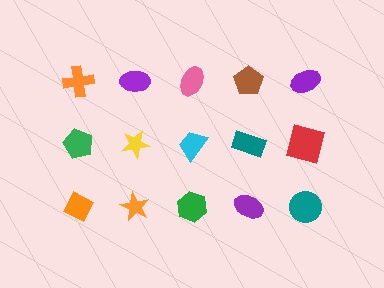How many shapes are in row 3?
5 shapes.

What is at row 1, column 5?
A purple ellipse.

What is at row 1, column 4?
A brown pentagon.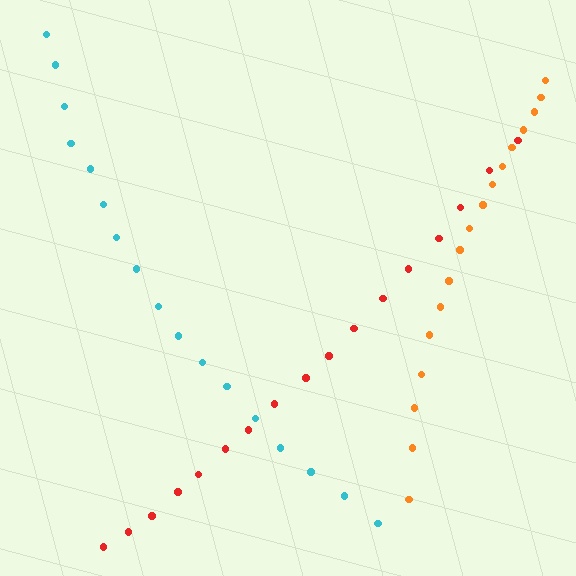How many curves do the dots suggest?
There are 3 distinct paths.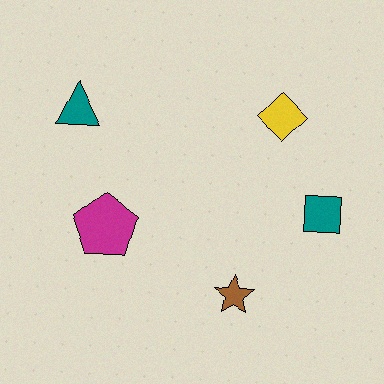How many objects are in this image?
There are 5 objects.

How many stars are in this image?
There is 1 star.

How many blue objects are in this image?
There are no blue objects.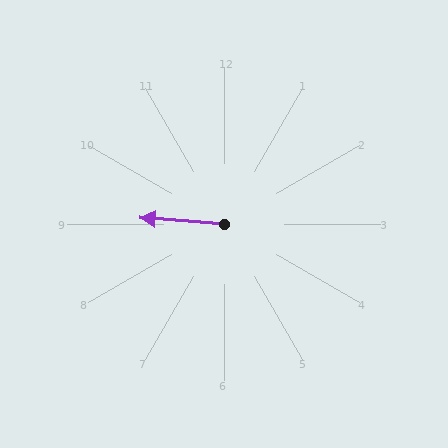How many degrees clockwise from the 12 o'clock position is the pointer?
Approximately 274 degrees.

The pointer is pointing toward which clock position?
Roughly 9 o'clock.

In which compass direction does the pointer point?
West.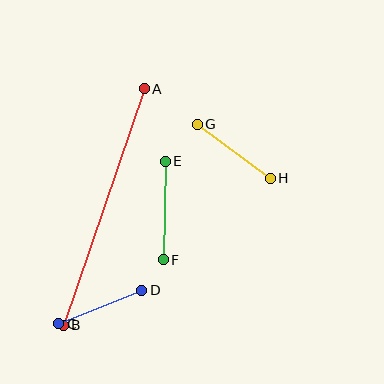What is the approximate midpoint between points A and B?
The midpoint is at approximately (104, 207) pixels.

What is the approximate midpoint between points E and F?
The midpoint is at approximately (164, 211) pixels.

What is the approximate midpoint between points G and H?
The midpoint is at approximately (234, 151) pixels.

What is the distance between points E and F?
The distance is approximately 98 pixels.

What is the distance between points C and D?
The distance is approximately 89 pixels.